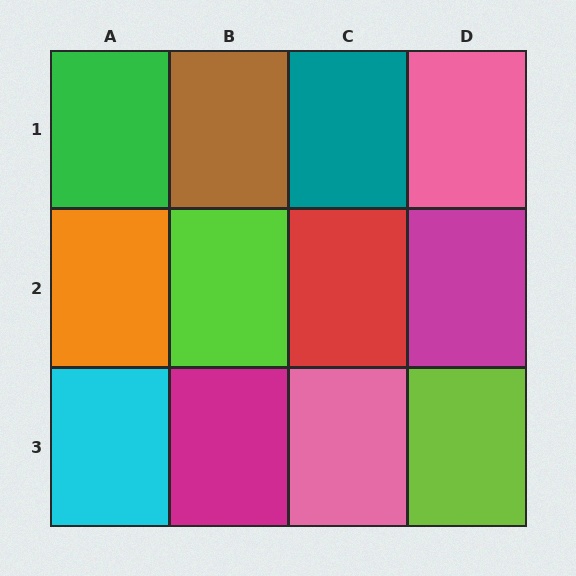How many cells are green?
1 cell is green.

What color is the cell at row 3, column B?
Magenta.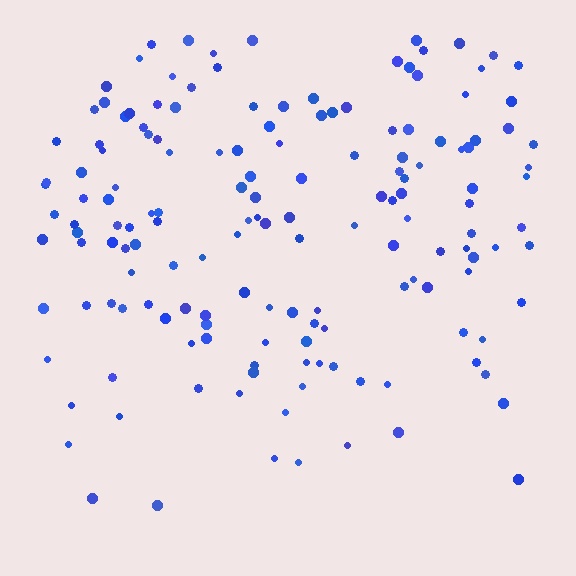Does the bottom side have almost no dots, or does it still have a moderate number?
Still a moderate number, just noticeably fewer than the top.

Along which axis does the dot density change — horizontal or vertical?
Vertical.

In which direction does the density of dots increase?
From bottom to top, with the top side densest.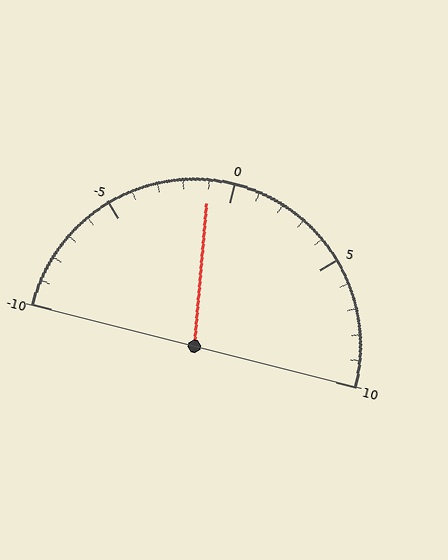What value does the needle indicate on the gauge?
The needle indicates approximately -1.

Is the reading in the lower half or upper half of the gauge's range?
The reading is in the lower half of the range (-10 to 10).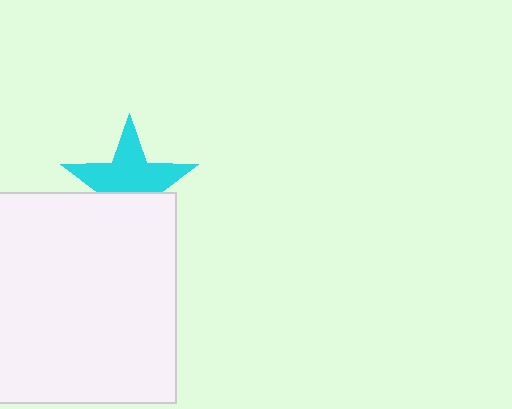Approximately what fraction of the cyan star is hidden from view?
Roughly 40% of the cyan star is hidden behind the white square.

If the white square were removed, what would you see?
You would see the complete cyan star.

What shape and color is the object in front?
The object in front is a white square.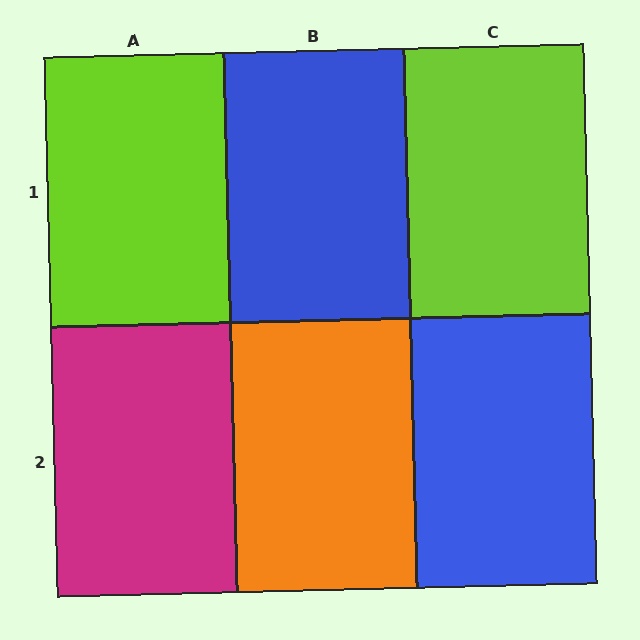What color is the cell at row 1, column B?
Blue.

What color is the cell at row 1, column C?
Lime.